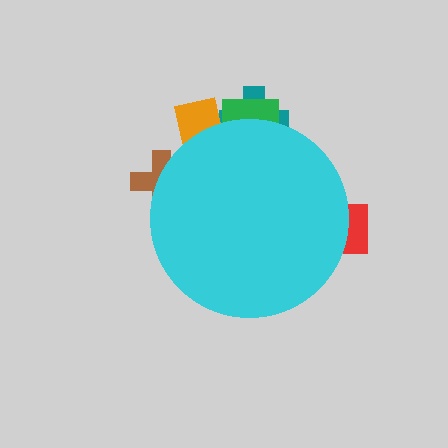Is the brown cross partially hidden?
Yes, the brown cross is partially hidden behind the cyan circle.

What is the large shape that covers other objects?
A cyan circle.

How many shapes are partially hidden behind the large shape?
5 shapes are partially hidden.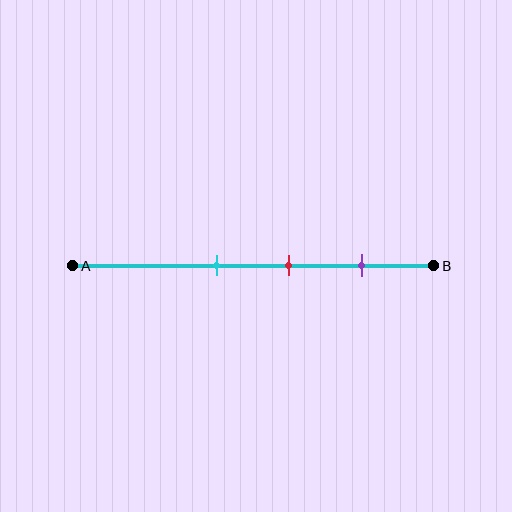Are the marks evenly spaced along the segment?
Yes, the marks are approximately evenly spaced.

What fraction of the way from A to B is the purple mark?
The purple mark is approximately 80% (0.8) of the way from A to B.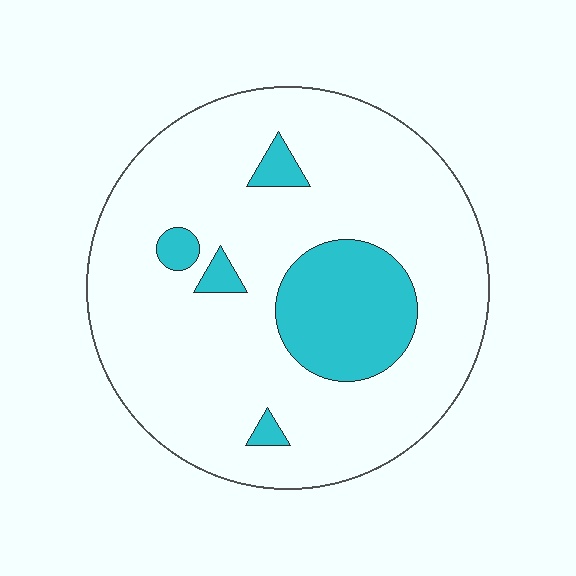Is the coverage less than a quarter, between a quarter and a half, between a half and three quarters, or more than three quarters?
Less than a quarter.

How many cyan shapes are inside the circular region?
5.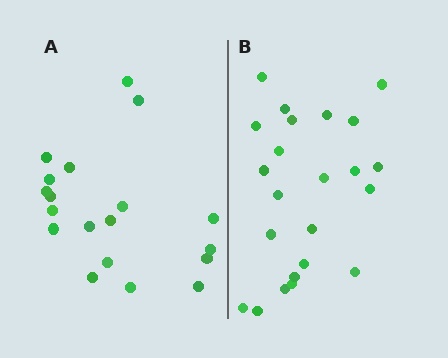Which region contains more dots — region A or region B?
Region B (the right region) has more dots.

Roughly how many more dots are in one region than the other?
Region B has about 4 more dots than region A.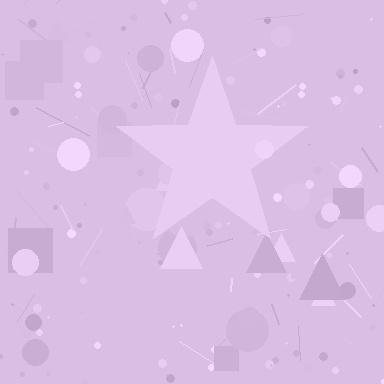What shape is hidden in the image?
A star is hidden in the image.